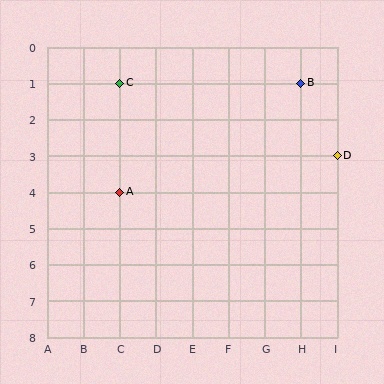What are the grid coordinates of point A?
Point A is at grid coordinates (C, 4).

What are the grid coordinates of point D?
Point D is at grid coordinates (I, 3).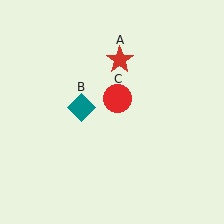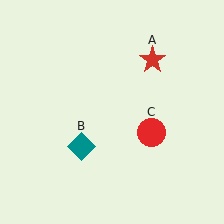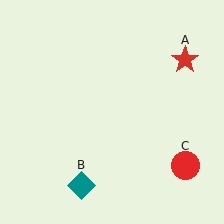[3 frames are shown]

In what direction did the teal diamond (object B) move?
The teal diamond (object B) moved down.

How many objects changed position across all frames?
3 objects changed position: red star (object A), teal diamond (object B), red circle (object C).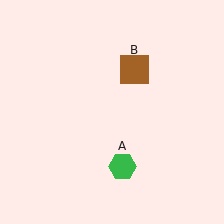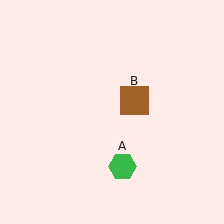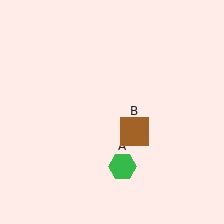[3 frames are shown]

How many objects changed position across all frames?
1 object changed position: brown square (object B).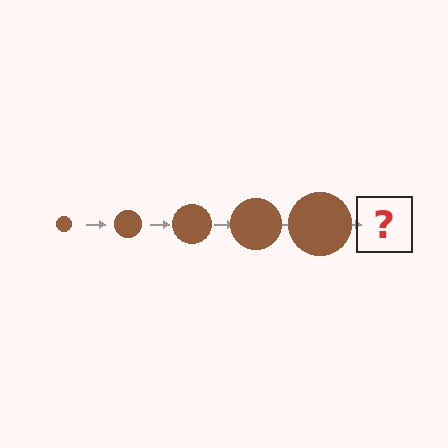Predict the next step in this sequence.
The next step is a brown circle, larger than the previous one.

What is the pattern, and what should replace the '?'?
The pattern is that the circle gets progressively larger each step. The '?' should be a brown circle, larger than the previous one.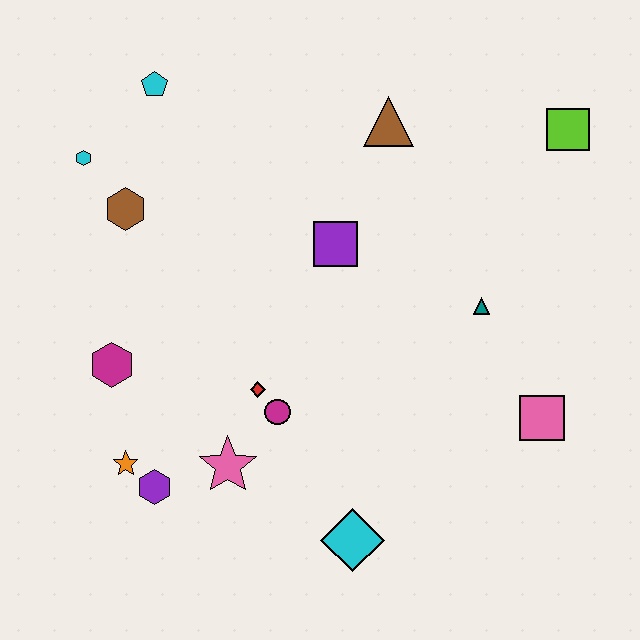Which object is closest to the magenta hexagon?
The orange star is closest to the magenta hexagon.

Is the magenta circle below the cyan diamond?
No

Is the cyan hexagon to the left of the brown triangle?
Yes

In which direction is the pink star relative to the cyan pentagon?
The pink star is below the cyan pentagon.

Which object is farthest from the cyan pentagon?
The pink square is farthest from the cyan pentagon.